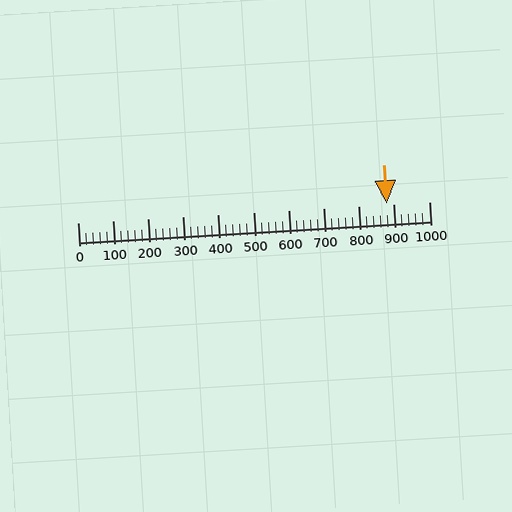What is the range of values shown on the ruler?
The ruler shows values from 0 to 1000.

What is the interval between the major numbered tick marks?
The major tick marks are spaced 100 units apart.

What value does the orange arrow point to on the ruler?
The orange arrow points to approximately 880.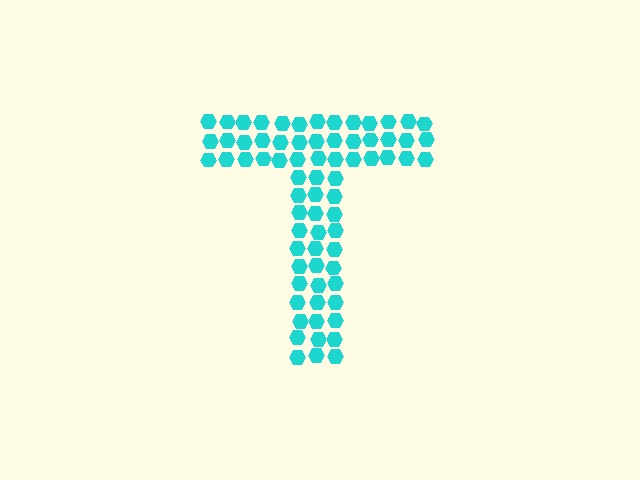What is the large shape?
The large shape is the letter T.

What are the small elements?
The small elements are hexagons.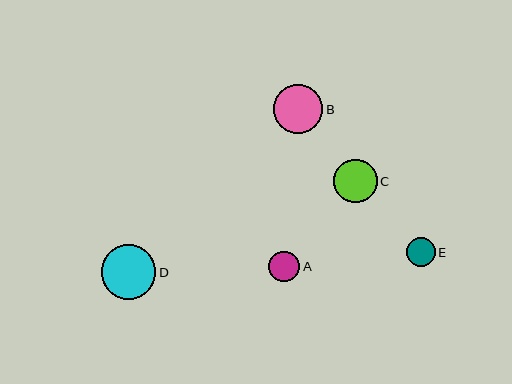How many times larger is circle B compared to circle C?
Circle B is approximately 1.1 times the size of circle C.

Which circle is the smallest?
Circle E is the smallest with a size of approximately 29 pixels.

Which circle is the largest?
Circle D is the largest with a size of approximately 55 pixels.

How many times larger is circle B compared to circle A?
Circle B is approximately 1.6 times the size of circle A.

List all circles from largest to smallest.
From largest to smallest: D, B, C, A, E.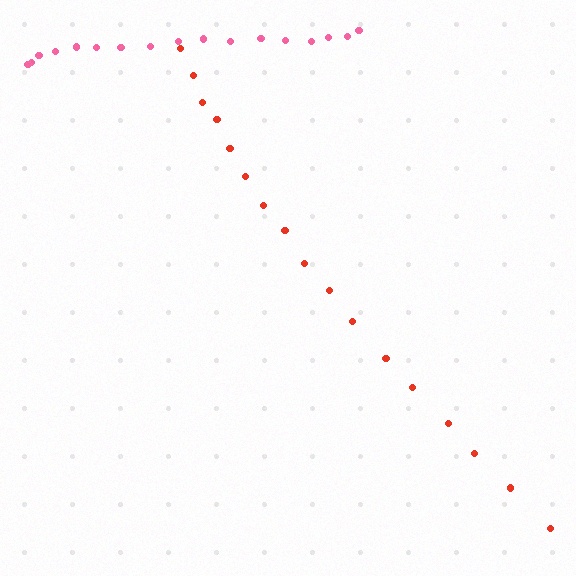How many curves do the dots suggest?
There are 2 distinct paths.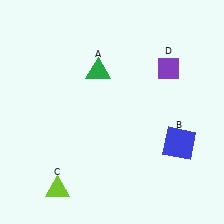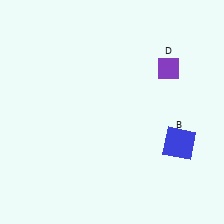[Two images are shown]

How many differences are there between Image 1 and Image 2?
There are 2 differences between the two images.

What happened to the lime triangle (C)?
The lime triangle (C) was removed in Image 2. It was in the bottom-left area of Image 1.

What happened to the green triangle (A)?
The green triangle (A) was removed in Image 2. It was in the top-left area of Image 1.